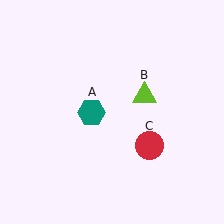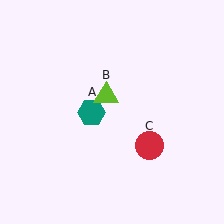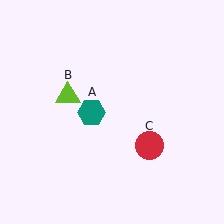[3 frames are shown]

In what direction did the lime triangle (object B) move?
The lime triangle (object B) moved left.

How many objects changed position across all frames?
1 object changed position: lime triangle (object B).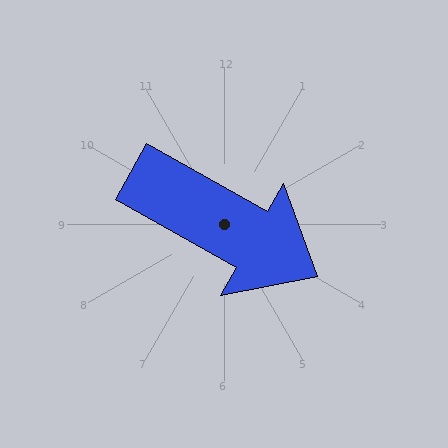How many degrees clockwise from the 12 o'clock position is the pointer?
Approximately 119 degrees.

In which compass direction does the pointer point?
Southeast.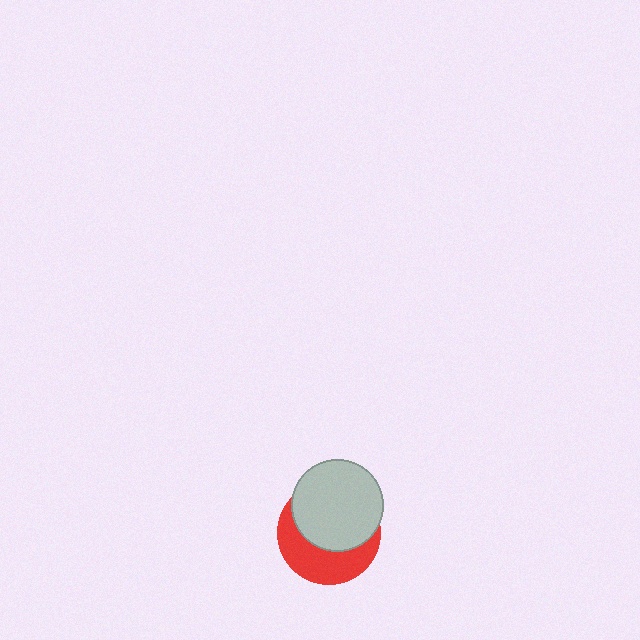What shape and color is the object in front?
The object in front is a light gray circle.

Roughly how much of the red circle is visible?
A small part of it is visible (roughly 44%).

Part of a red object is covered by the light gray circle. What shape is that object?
It is a circle.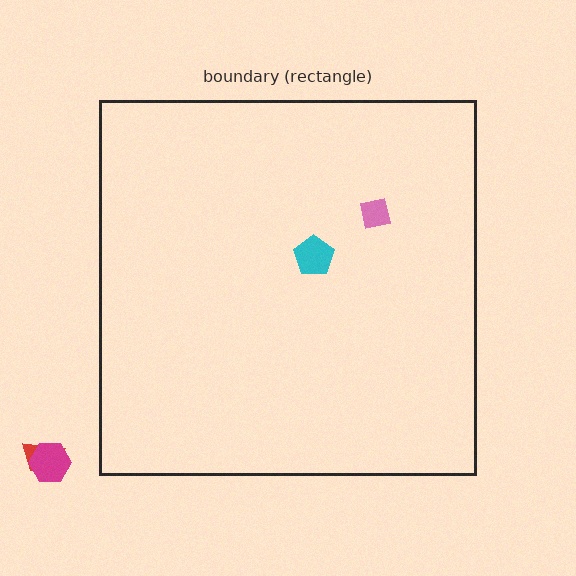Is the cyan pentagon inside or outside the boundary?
Inside.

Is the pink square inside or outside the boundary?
Inside.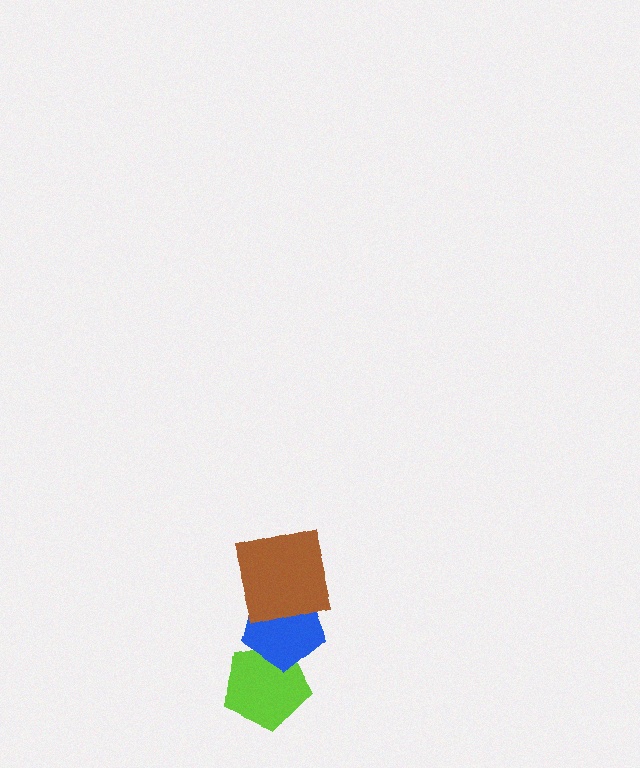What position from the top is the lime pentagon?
The lime pentagon is 3rd from the top.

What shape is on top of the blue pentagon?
The brown square is on top of the blue pentagon.